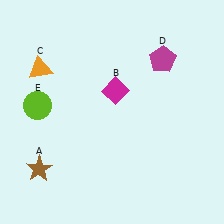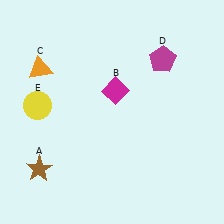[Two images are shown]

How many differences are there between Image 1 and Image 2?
There is 1 difference between the two images.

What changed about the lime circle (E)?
In Image 1, E is lime. In Image 2, it changed to yellow.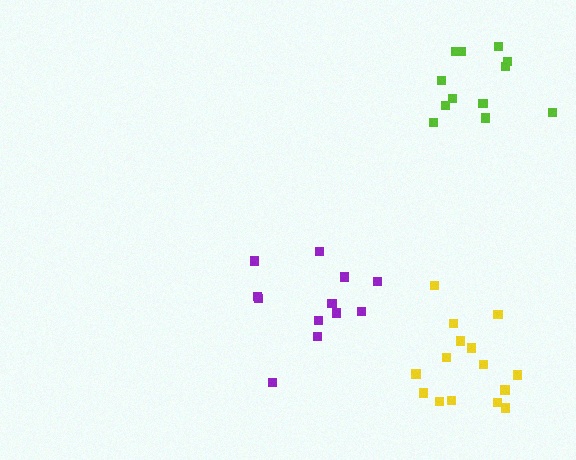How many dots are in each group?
Group 1: 15 dots, Group 2: 12 dots, Group 3: 12 dots (39 total).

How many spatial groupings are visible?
There are 3 spatial groupings.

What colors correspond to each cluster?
The clusters are colored: yellow, lime, purple.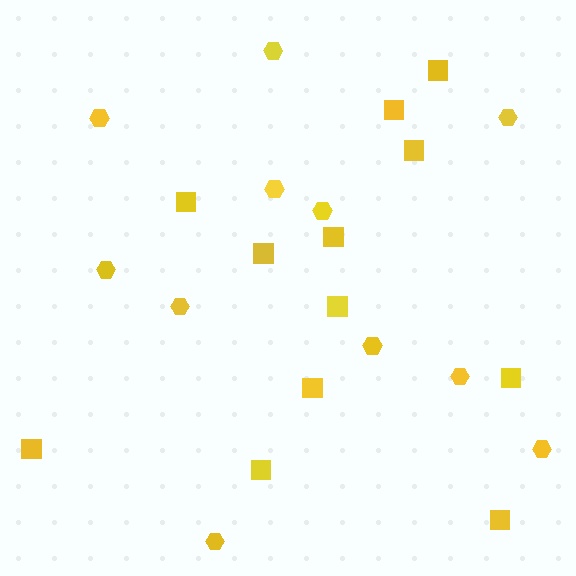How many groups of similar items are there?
There are 2 groups: one group of hexagons (11) and one group of squares (12).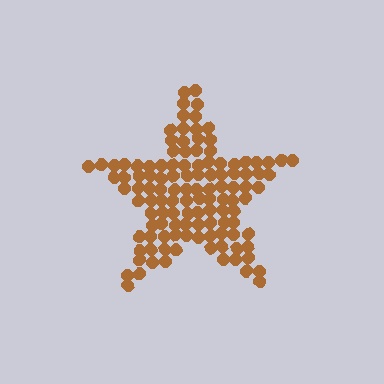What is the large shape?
The large shape is a star.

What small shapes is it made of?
It is made of small circles.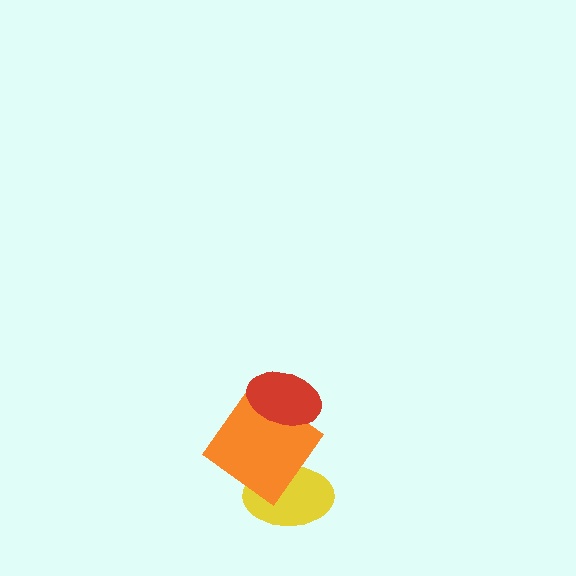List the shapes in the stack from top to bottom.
From top to bottom: the red ellipse, the orange diamond, the yellow ellipse.